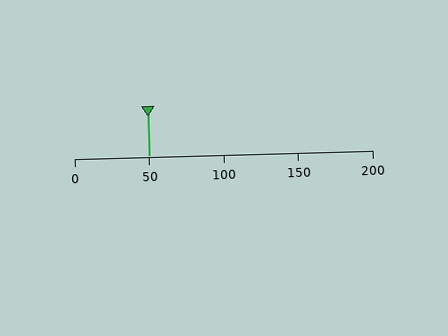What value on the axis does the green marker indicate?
The marker indicates approximately 50.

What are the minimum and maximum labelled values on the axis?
The axis runs from 0 to 200.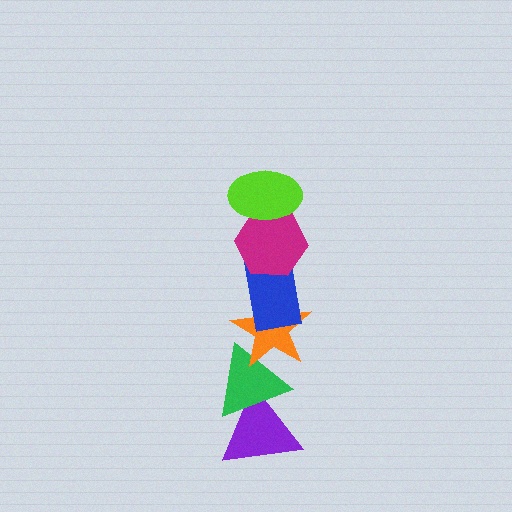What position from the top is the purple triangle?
The purple triangle is 6th from the top.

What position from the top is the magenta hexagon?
The magenta hexagon is 2nd from the top.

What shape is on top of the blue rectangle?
The magenta hexagon is on top of the blue rectangle.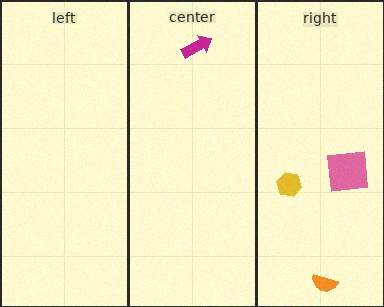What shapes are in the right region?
The pink square, the orange semicircle, the yellow hexagon.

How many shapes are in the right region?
3.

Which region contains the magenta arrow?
The center region.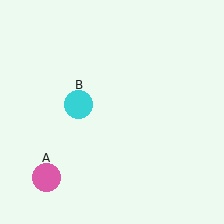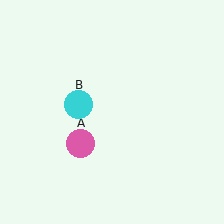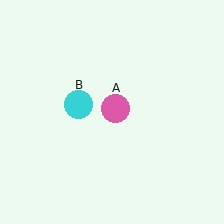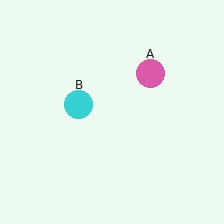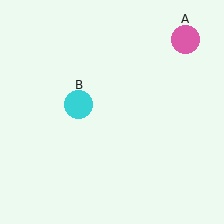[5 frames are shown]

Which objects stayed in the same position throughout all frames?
Cyan circle (object B) remained stationary.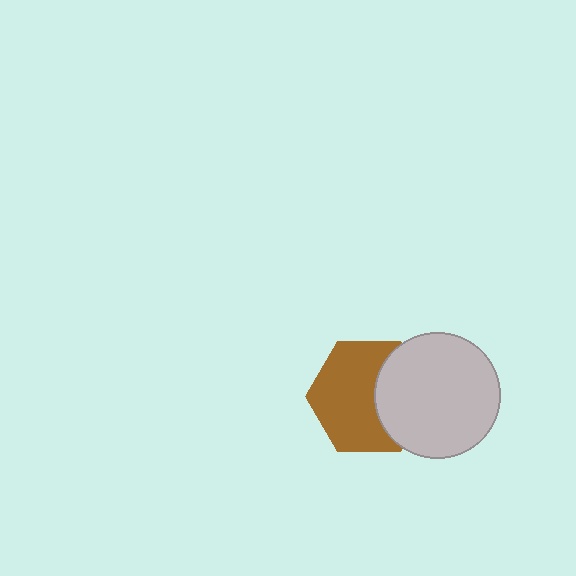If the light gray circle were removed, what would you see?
You would see the complete brown hexagon.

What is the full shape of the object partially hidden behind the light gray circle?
The partially hidden object is a brown hexagon.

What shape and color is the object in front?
The object in front is a light gray circle.